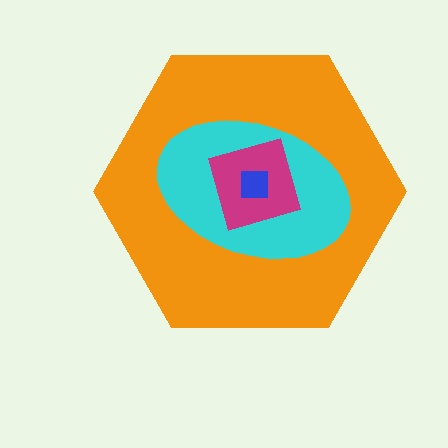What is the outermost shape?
The orange hexagon.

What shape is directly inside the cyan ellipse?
The magenta diamond.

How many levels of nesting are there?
4.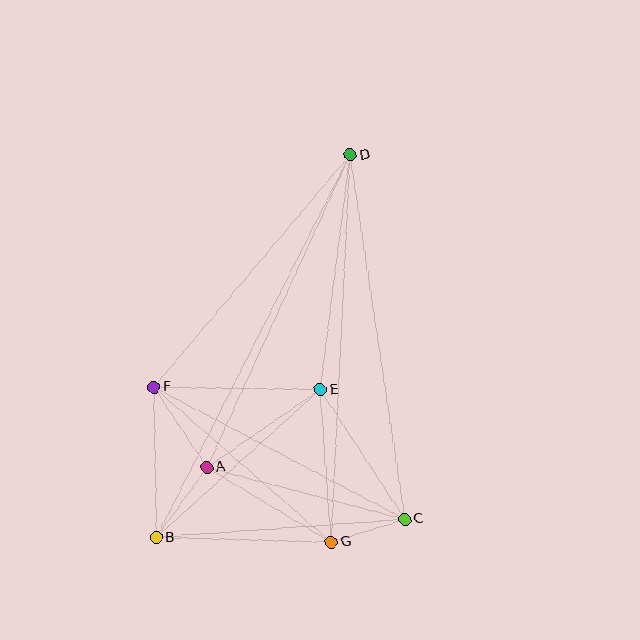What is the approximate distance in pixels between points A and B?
The distance between A and B is approximately 86 pixels.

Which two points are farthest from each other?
Points B and D are farthest from each other.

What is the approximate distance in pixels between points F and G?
The distance between F and G is approximately 235 pixels.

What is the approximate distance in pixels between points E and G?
The distance between E and G is approximately 152 pixels.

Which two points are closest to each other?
Points C and G are closest to each other.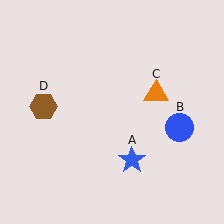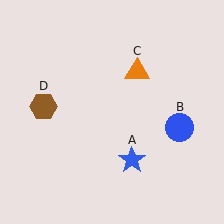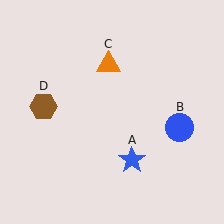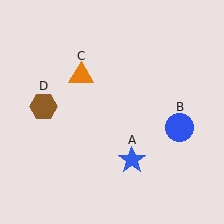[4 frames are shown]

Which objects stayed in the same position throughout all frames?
Blue star (object A) and blue circle (object B) and brown hexagon (object D) remained stationary.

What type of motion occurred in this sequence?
The orange triangle (object C) rotated counterclockwise around the center of the scene.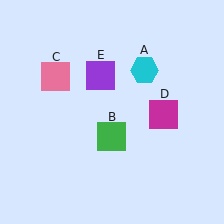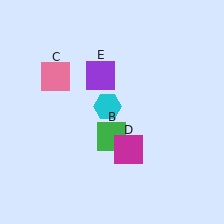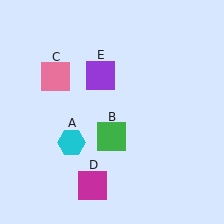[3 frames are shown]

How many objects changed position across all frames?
2 objects changed position: cyan hexagon (object A), magenta square (object D).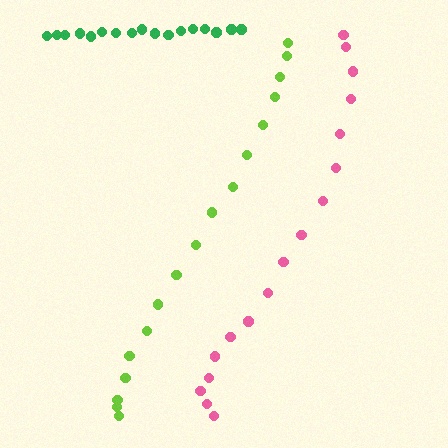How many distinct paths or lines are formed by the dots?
There are 3 distinct paths.